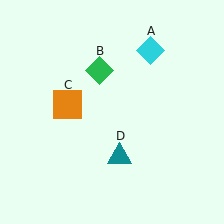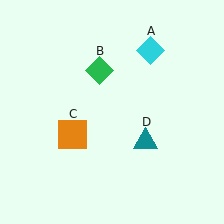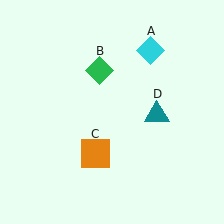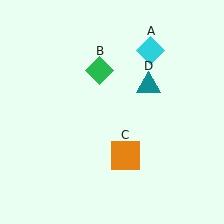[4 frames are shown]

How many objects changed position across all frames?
2 objects changed position: orange square (object C), teal triangle (object D).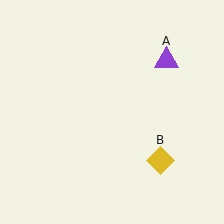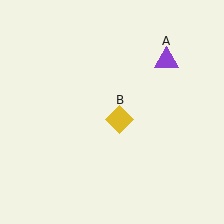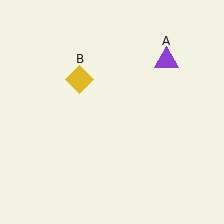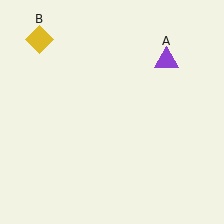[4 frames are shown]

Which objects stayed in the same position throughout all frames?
Purple triangle (object A) remained stationary.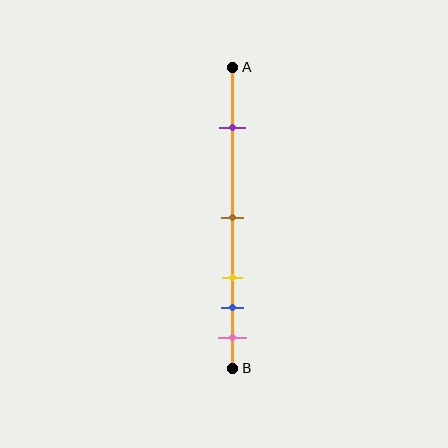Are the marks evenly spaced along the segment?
No, the marks are not evenly spaced.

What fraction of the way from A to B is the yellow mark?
The yellow mark is approximately 70% (0.7) of the way from A to B.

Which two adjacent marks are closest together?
The blue and pink marks are the closest adjacent pair.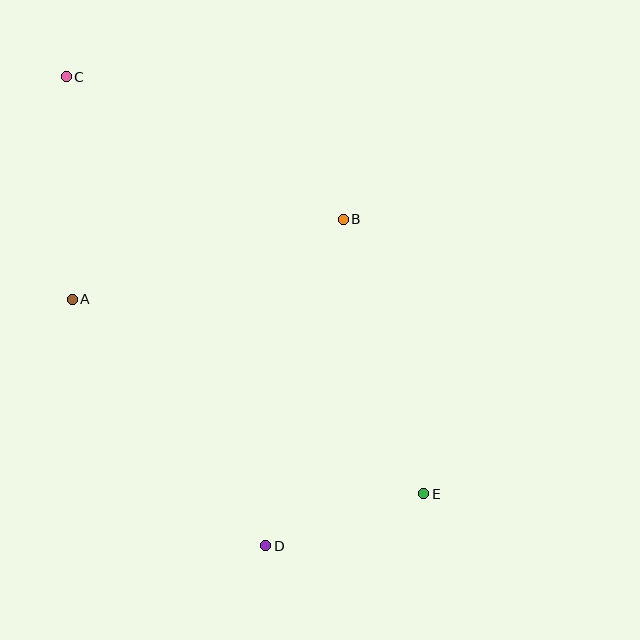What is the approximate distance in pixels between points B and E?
The distance between B and E is approximately 286 pixels.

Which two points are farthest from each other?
Points C and E are farthest from each other.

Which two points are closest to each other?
Points D and E are closest to each other.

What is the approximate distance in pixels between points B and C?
The distance between B and C is approximately 311 pixels.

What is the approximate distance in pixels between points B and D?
The distance between B and D is approximately 335 pixels.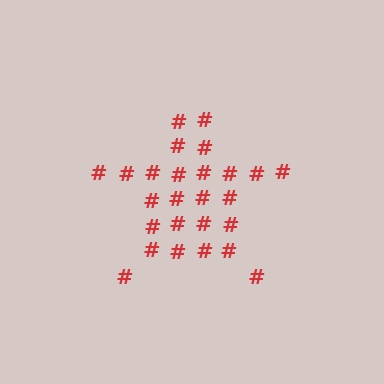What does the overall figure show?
The overall figure shows a star.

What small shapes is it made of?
It is made of small hash symbols.